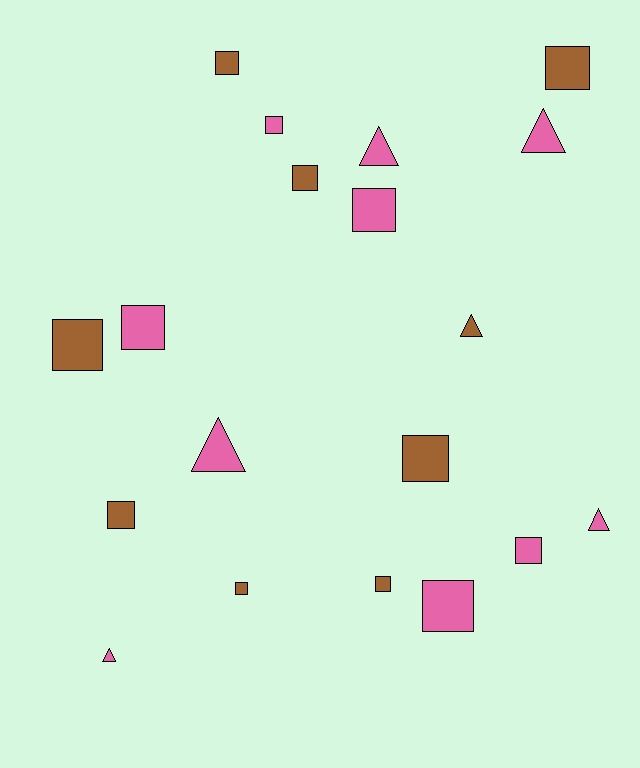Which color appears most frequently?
Pink, with 10 objects.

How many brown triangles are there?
There is 1 brown triangle.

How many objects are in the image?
There are 19 objects.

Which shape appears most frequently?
Square, with 13 objects.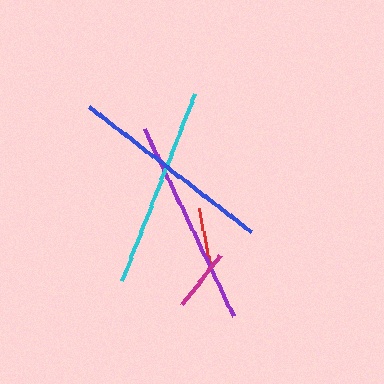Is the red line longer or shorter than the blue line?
The blue line is longer than the red line.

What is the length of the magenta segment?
The magenta segment is approximately 62 pixels long.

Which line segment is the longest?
The purple line is the longest at approximately 208 pixels.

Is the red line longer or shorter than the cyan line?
The cyan line is longer than the red line.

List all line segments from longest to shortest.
From longest to shortest: purple, blue, cyan, red, magenta.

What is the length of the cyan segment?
The cyan segment is approximately 200 pixels long.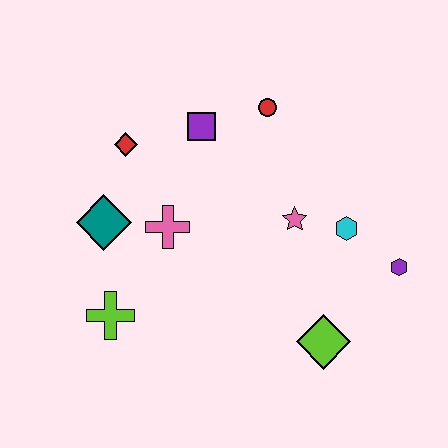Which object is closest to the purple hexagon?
The cyan hexagon is closest to the purple hexagon.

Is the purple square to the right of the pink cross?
Yes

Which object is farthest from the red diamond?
The purple hexagon is farthest from the red diamond.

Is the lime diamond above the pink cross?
No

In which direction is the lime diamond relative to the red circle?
The lime diamond is below the red circle.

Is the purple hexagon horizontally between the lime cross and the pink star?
No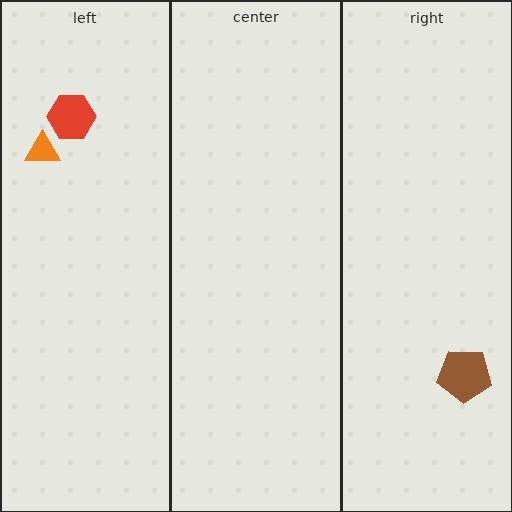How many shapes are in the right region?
1.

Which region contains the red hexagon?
The left region.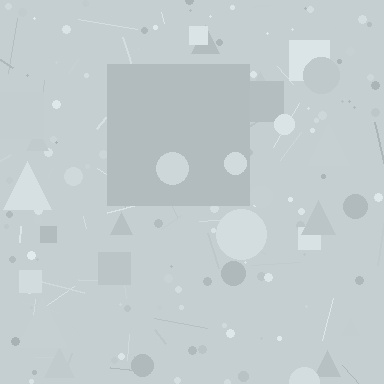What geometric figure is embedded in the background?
A square is embedded in the background.